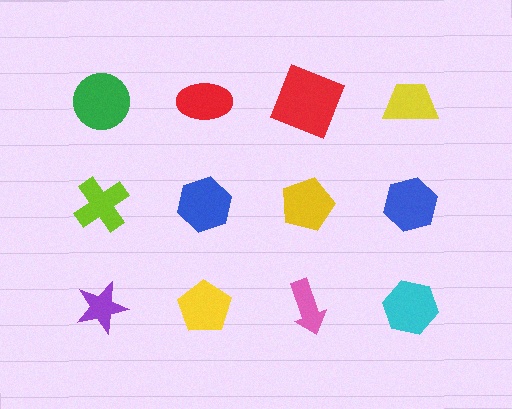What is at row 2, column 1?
A lime cross.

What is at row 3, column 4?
A cyan hexagon.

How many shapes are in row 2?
4 shapes.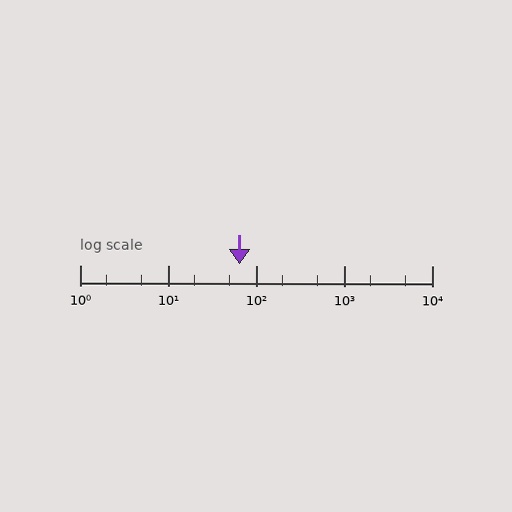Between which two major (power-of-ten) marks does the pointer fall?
The pointer is between 10 and 100.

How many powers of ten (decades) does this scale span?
The scale spans 4 decades, from 1 to 10000.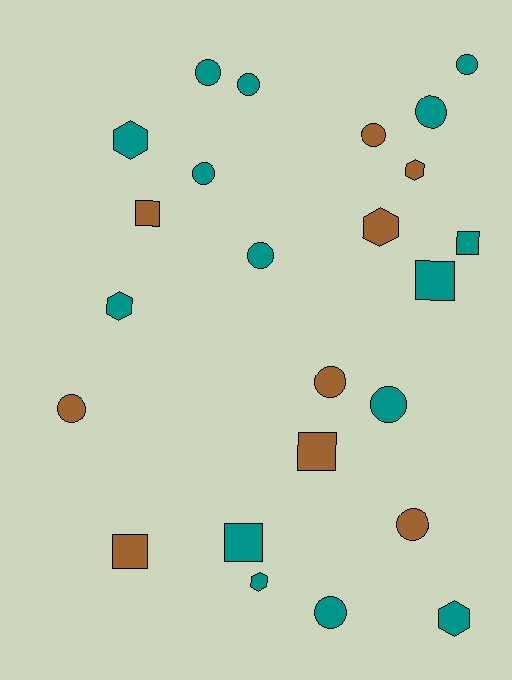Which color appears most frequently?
Teal, with 15 objects.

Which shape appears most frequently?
Circle, with 12 objects.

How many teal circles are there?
There are 8 teal circles.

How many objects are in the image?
There are 24 objects.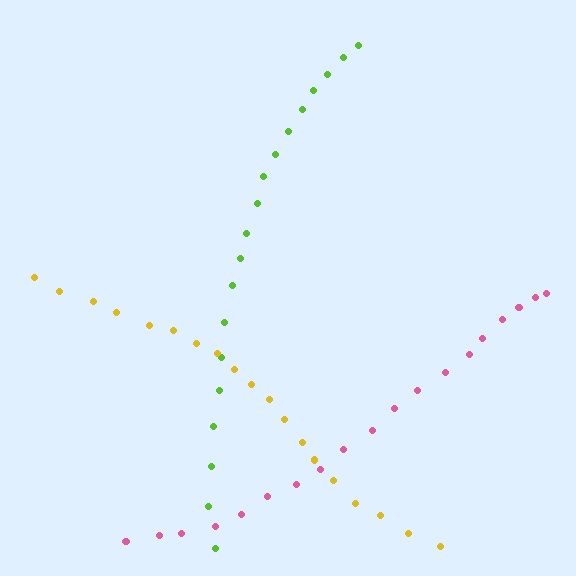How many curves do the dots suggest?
There are 3 distinct paths.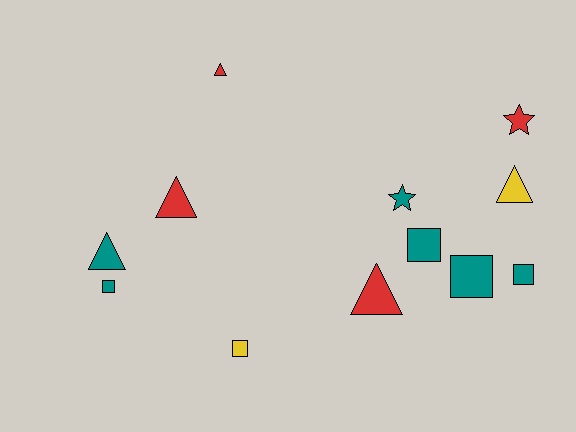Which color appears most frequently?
Teal, with 6 objects.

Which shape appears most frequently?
Triangle, with 5 objects.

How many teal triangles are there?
There is 1 teal triangle.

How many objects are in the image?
There are 12 objects.